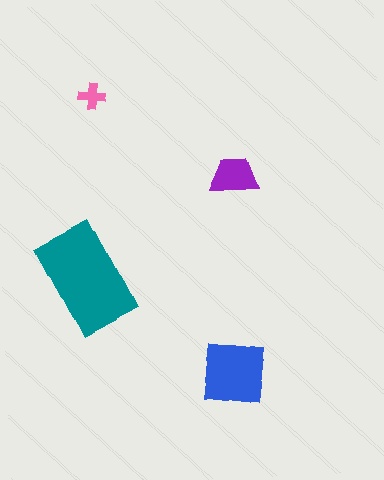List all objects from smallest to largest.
The pink cross, the purple trapezoid, the blue square, the teal rectangle.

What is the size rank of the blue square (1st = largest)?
2nd.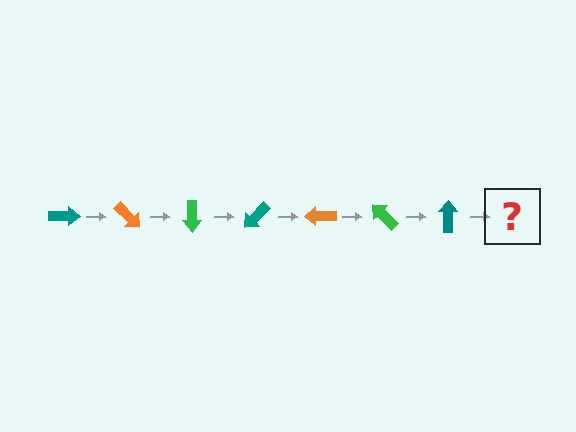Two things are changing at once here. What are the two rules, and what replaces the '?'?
The two rules are that it rotates 45 degrees each step and the color cycles through teal, orange, and green. The '?' should be an orange arrow, rotated 315 degrees from the start.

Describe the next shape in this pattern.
It should be an orange arrow, rotated 315 degrees from the start.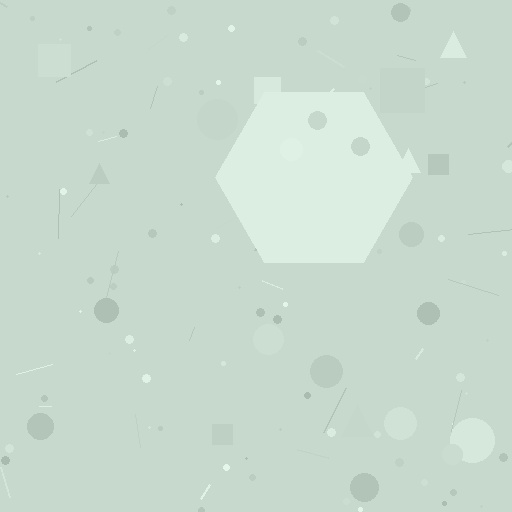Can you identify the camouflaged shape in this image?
The camouflaged shape is a hexagon.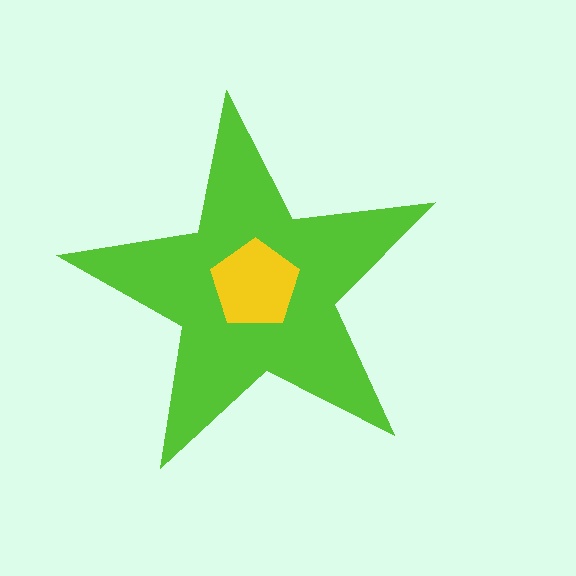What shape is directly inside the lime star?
The yellow pentagon.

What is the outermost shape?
The lime star.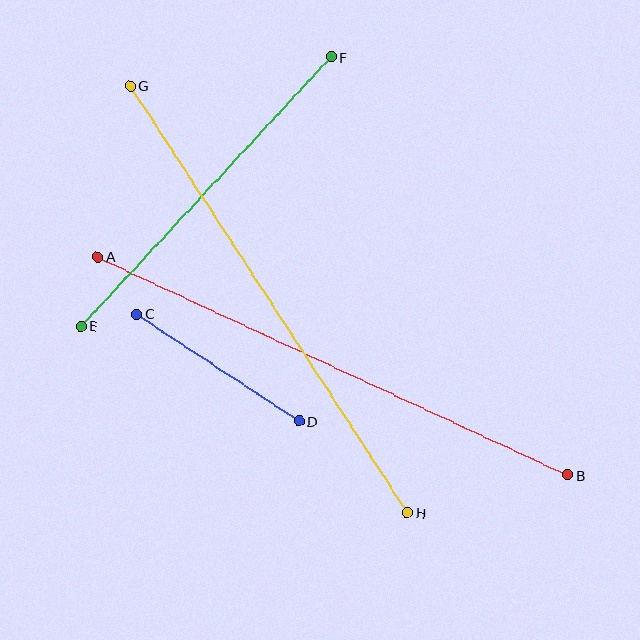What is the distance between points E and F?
The distance is approximately 368 pixels.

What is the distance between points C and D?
The distance is approximately 194 pixels.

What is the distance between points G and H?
The distance is approximately 509 pixels.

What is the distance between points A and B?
The distance is approximately 518 pixels.